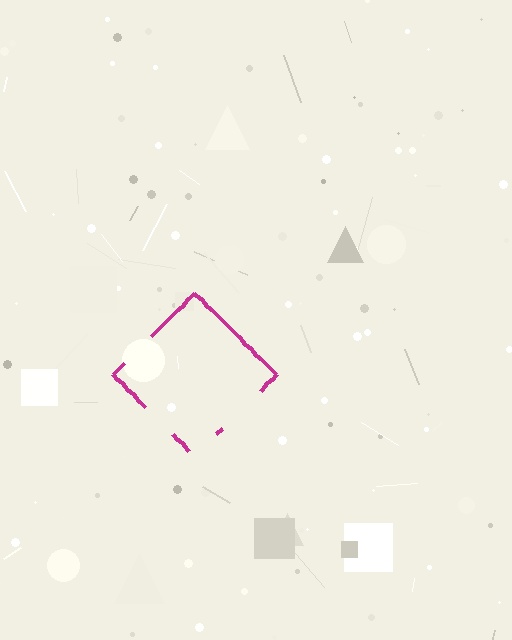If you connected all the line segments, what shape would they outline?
They would outline a diamond.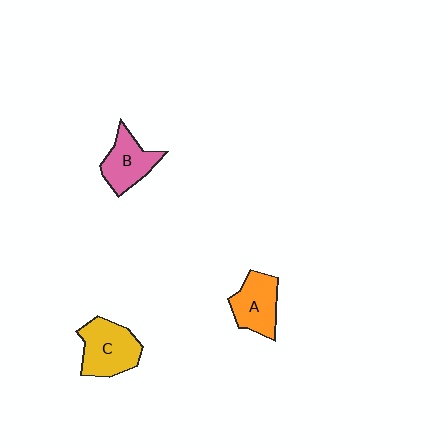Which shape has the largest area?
Shape C (yellow).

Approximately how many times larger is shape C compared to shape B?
Approximately 1.2 times.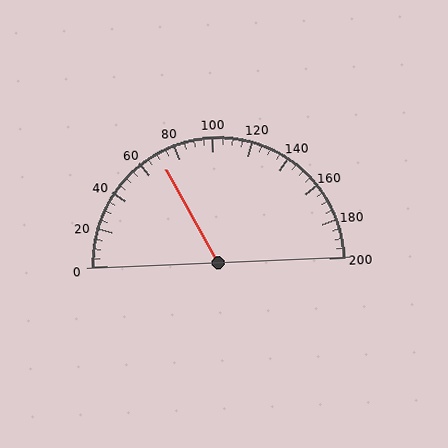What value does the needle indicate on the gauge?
The needle indicates approximately 70.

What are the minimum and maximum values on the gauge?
The gauge ranges from 0 to 200.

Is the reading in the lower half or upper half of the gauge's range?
The reading is in the lower half of the range (0 to 200).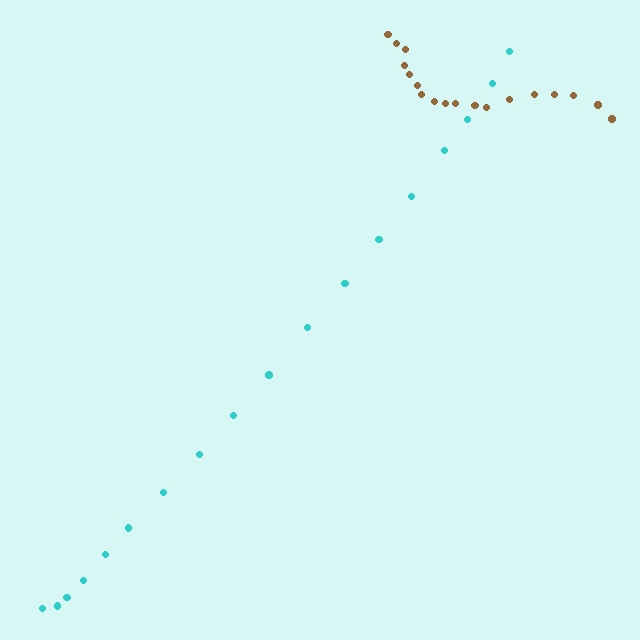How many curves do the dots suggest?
There are 2 distinct paths.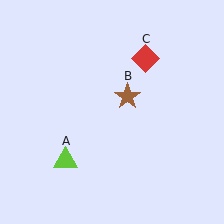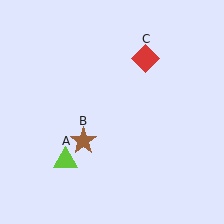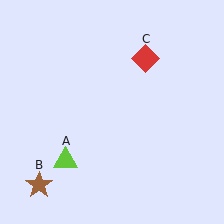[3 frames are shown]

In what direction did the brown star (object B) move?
The brown star (object B) moved down and to the left.